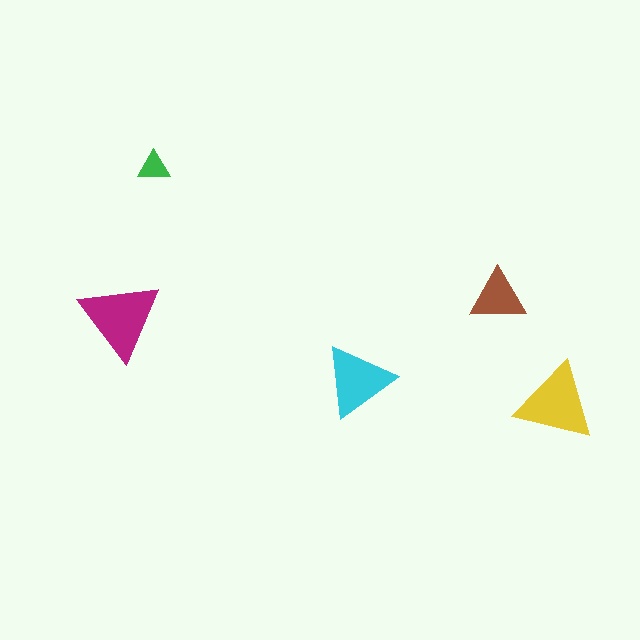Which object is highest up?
The green triangle is topmost.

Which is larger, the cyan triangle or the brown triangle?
The cyan one.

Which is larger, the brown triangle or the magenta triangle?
The magenta one.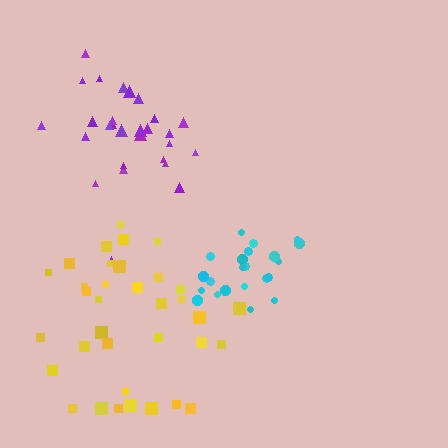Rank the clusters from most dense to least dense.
cyan, purple, yellow.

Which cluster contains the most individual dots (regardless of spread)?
Yellow (35).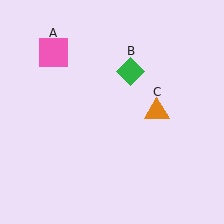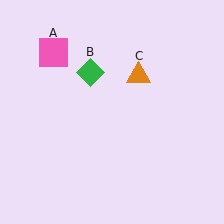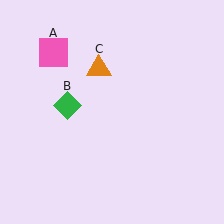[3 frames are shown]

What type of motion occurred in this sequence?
The green diamond (object B), orange triangle (object C) rotated counterclockwise around the center of the scene.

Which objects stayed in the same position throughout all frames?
Pink square (object A) remained stationary.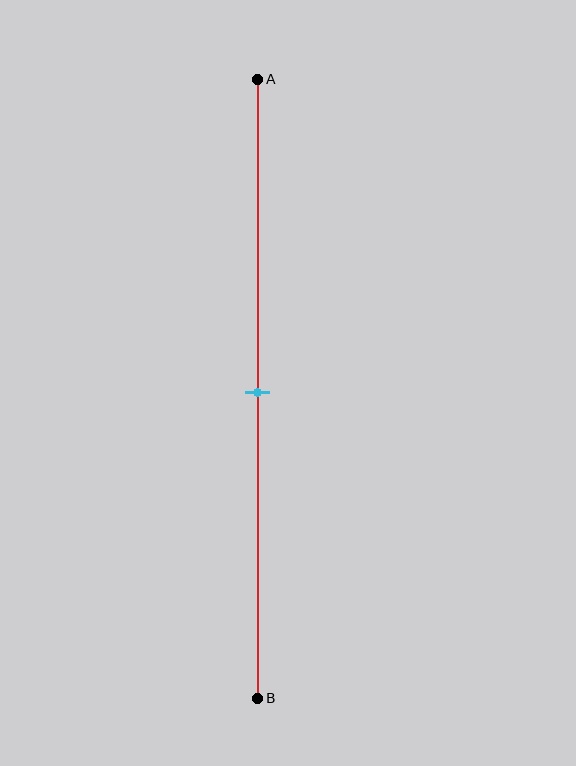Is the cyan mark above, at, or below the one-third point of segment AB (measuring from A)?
The cyan mark is below the one-third point of segment AB.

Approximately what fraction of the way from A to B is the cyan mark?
The cyan mark is approximately 50% of the way from A to B.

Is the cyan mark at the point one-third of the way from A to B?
No, the mark is at about 50% from A, not at the 33% one-third point.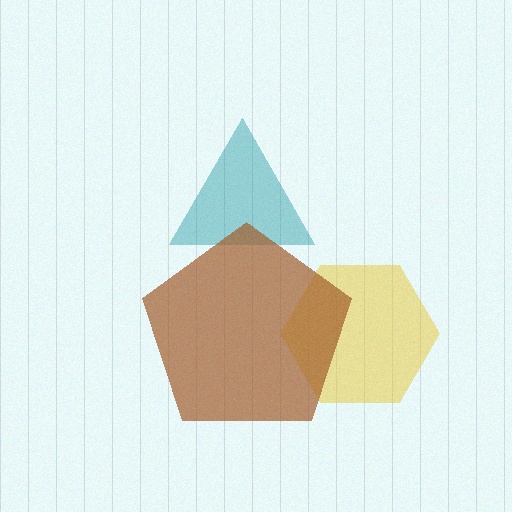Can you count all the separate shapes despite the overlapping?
Yes, there are 3 separate shapes.